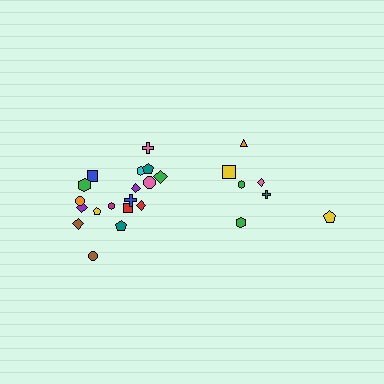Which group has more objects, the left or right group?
The left group.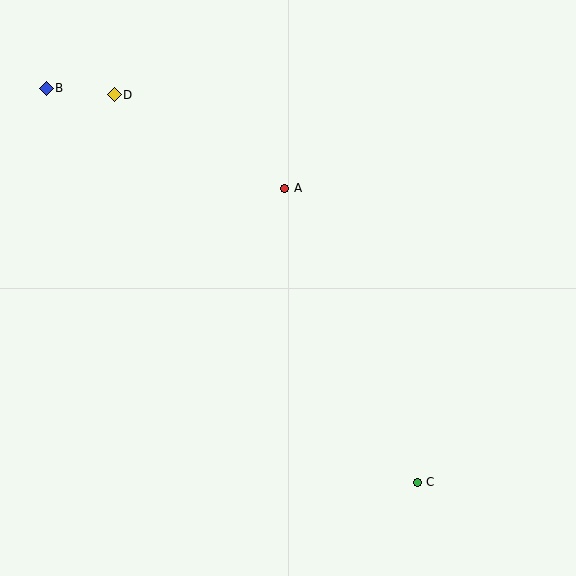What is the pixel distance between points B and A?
The distance between B and A is 258 pixels.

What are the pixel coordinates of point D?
Point D is at (114, 95).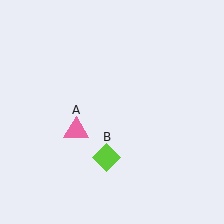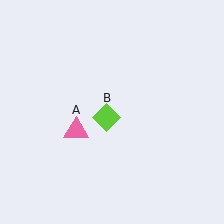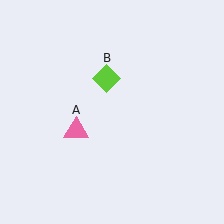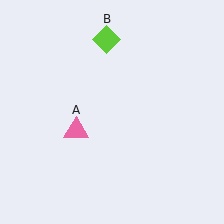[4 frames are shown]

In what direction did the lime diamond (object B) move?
The lime diamond (object B) moved up.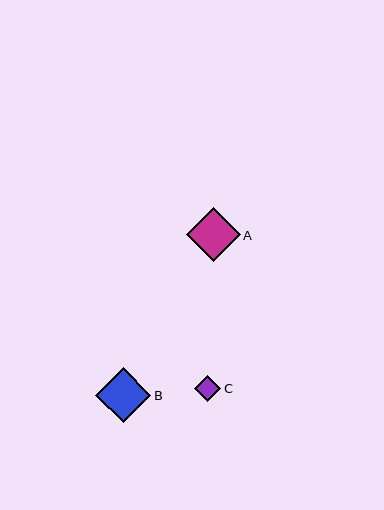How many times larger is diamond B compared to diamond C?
Diamond B is approximately 2.2 times the size of diamond C.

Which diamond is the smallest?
Diamond C is the smallest with a size of approximately 26 pixels.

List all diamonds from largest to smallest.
From largest to smallest: B, A, C.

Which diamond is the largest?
Diamond B is the largest with a size of approximately 55 pixels.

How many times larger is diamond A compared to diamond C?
Diamond A is approximately 2.1 times the size of diamond C.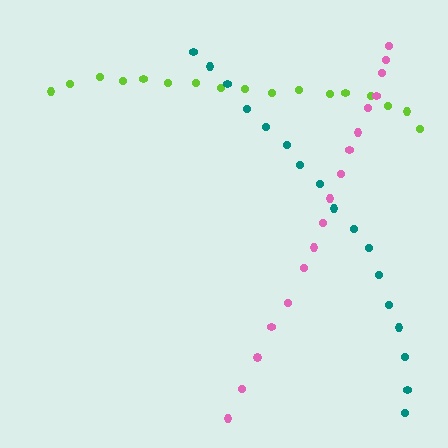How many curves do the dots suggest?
There are 3 distinct paths.